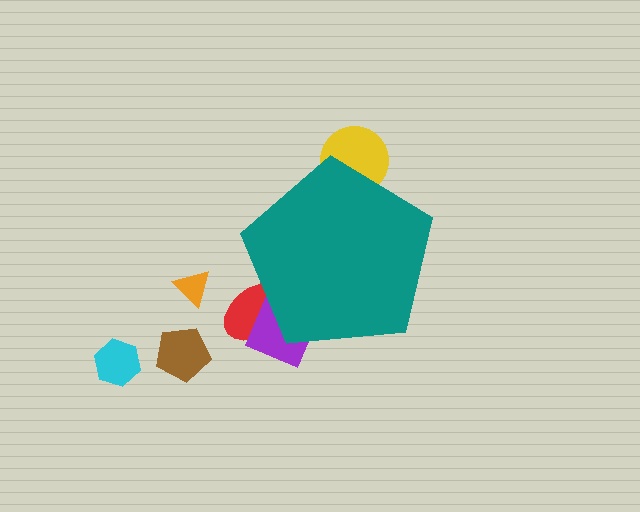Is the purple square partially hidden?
Yes, the purple square is partially hidden behind the teal pentagon.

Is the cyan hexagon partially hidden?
No, the cyan hexagon is fully visible.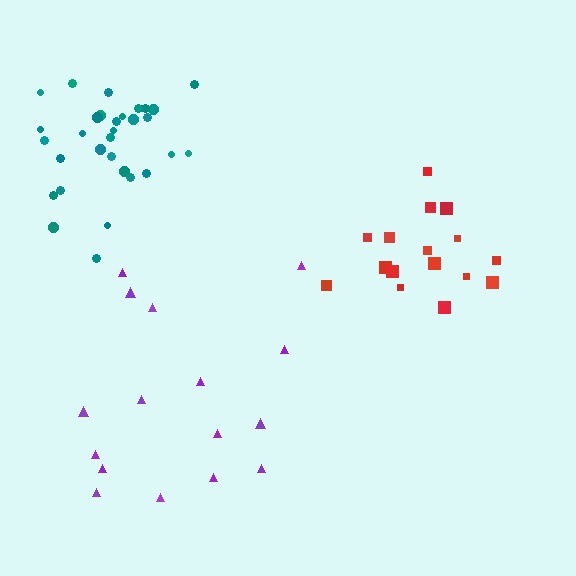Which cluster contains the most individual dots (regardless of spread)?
Teal (31).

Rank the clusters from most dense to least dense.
teal, red, purple.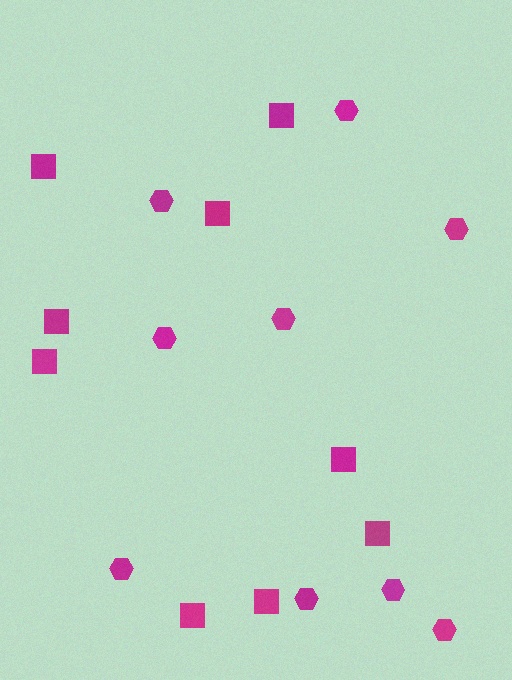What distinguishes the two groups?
There are 2 groups: one group of squares (9) and one group of hexagons (9).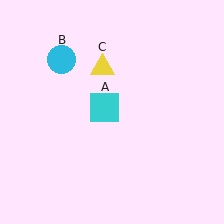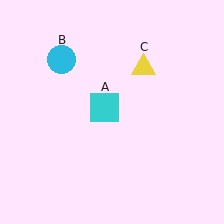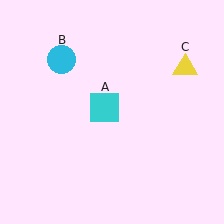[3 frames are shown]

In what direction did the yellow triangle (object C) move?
The yellow triangle (object C) moved right.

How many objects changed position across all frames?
1 object changed position: yellow triangle (object C).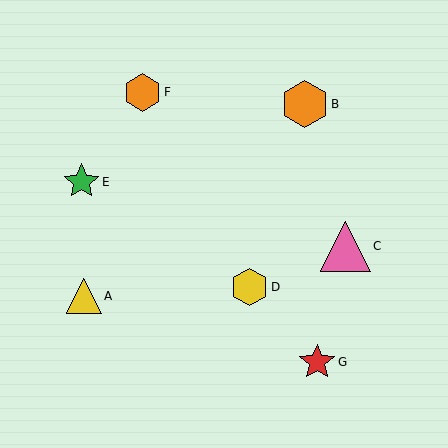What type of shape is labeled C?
Shape C is a pink triangle.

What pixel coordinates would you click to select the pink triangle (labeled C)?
Click at (346, 247) to select the pink triangle C.